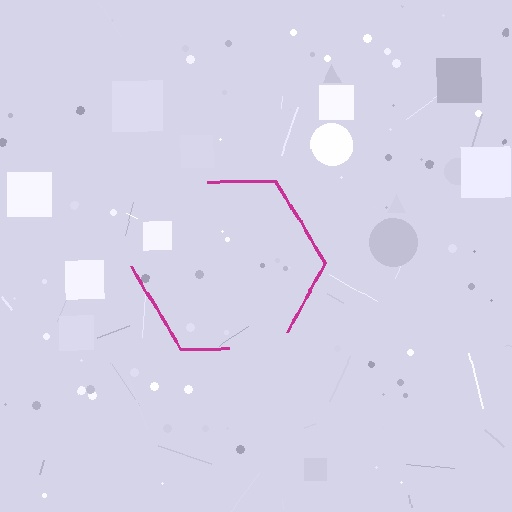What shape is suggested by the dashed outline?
The dashed outline suggests a hexagon.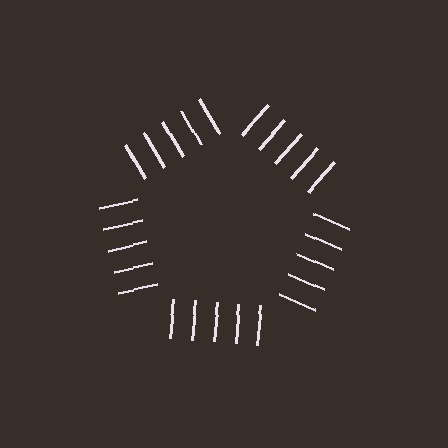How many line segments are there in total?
25 — 5 along each of the 5 edges.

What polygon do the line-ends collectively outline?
An illusory pentagon — the line segments terminate on its edges but no continuous stroke is drawn.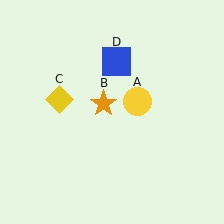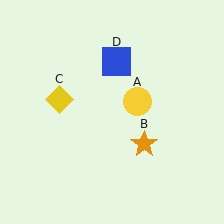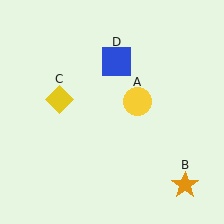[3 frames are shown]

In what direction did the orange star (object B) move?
The orange star (object B) moved down and to the right.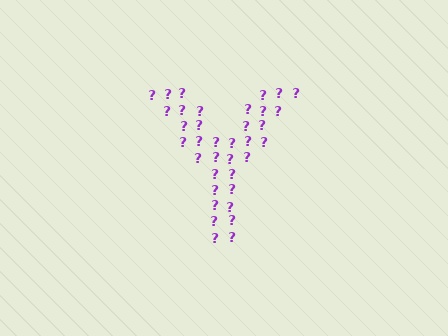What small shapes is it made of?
It is made of small question marks.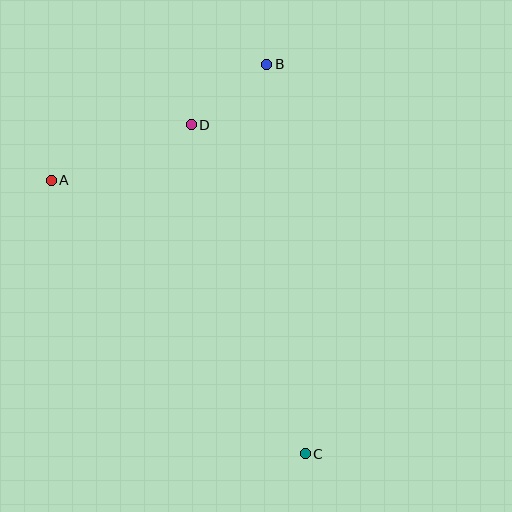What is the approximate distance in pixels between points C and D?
The distance between C and D is approximately 348 pixels.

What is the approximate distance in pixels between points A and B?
The distance between A and B is approximately 245 pixels.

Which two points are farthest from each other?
Points B and C are farthest from each other.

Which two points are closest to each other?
Points B and D are closest to each other.